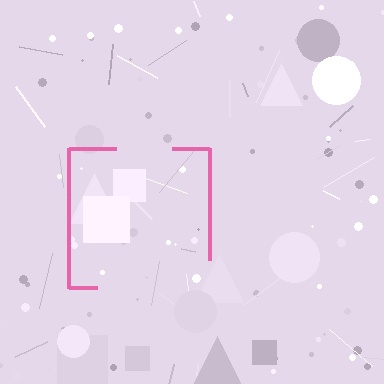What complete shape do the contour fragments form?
The contour fragments form a square.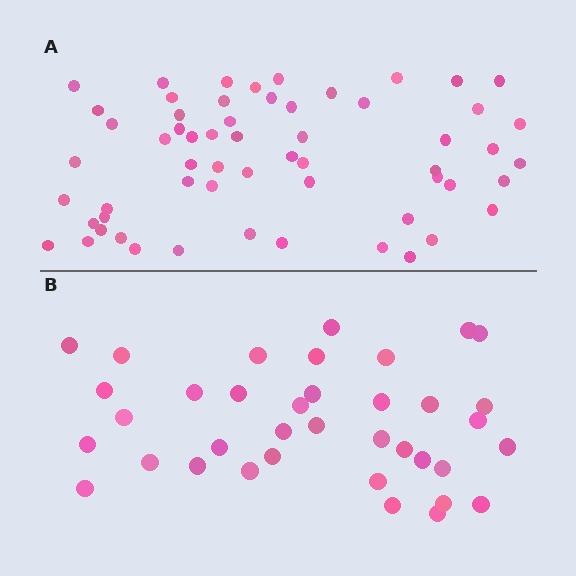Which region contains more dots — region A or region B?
Region A (the top region) has more dots.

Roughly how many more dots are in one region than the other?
Region A has approximately 20 more dots than region B.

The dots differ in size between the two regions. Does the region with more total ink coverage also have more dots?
No. Region B has more total ink coverage because its dots are larger, but region A actually contains more individual dots. Total area can be misleading — the number of items is what matters here.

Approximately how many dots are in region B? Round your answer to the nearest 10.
About 40 dots. (The exact count is 37, which rounds to 40.)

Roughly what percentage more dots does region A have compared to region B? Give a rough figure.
About 60% more.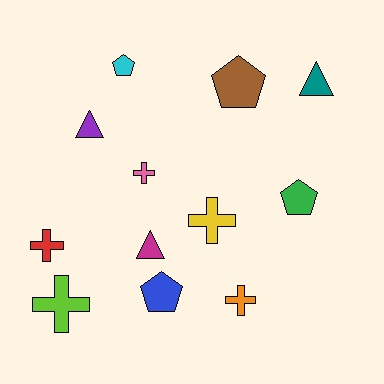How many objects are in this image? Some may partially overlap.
There are 12 objects.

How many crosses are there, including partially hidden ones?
There are 5 crosses.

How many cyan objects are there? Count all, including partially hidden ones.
There is 1 cyan object.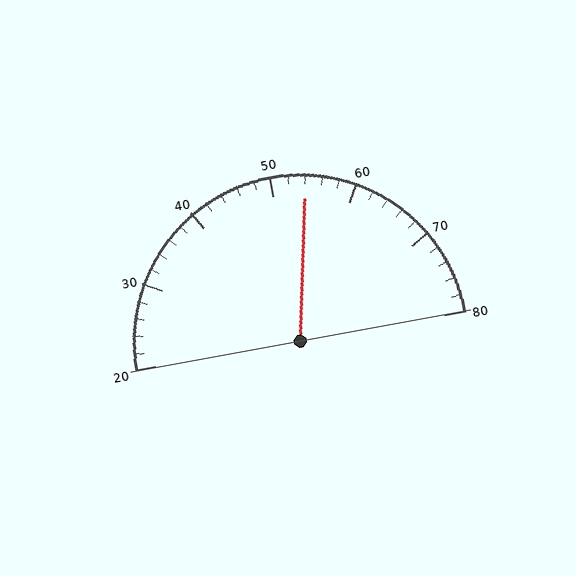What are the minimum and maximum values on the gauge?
The gauge ranges from 20 to 80.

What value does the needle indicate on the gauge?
The needle indicates approximately 54.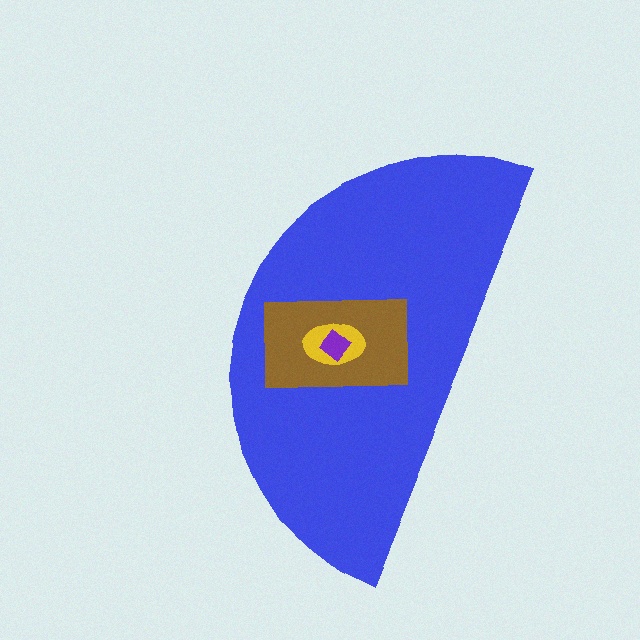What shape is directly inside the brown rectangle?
The yellow ellipse.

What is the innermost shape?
The purple diamond.